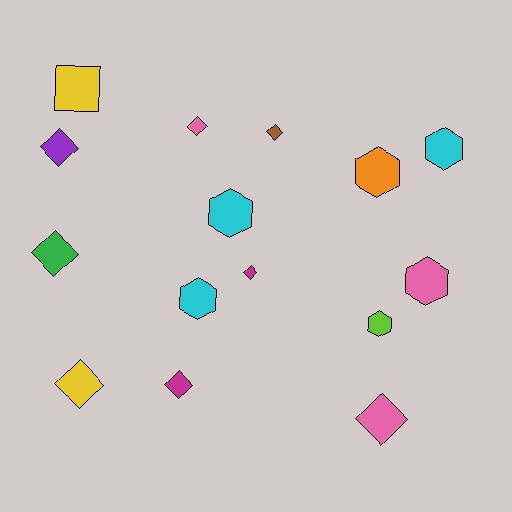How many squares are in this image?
There is 1 square.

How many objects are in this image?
There are 15 objects.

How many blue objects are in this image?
There are no blue objects.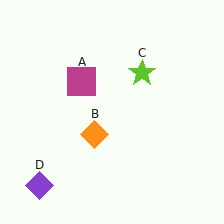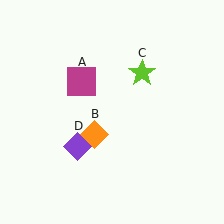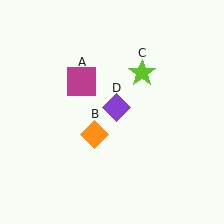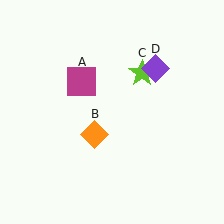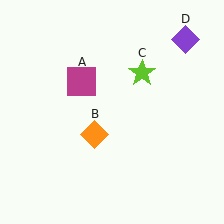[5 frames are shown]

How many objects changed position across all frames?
1 object changed position: purple diamond (object D).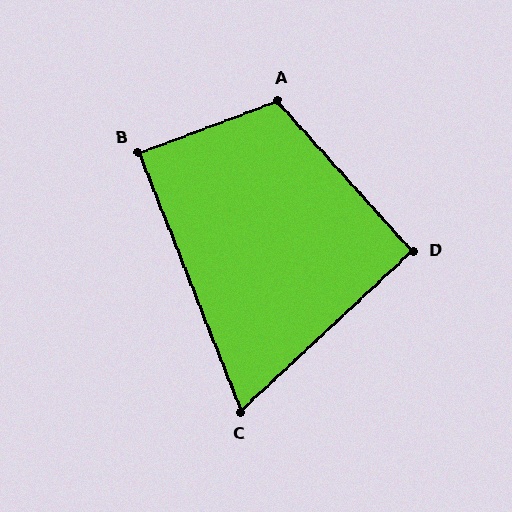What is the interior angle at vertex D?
Approximately 91 degrees (approximately right).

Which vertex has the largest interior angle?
A, at approximately 112 degrees.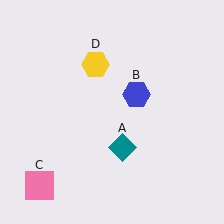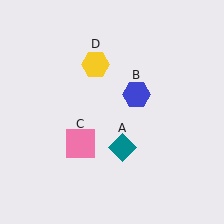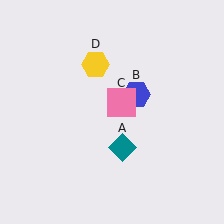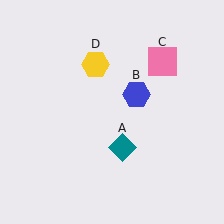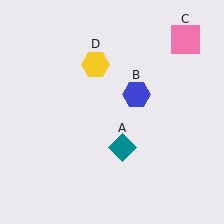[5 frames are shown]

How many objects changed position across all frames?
1 object changed position: pink square (object C).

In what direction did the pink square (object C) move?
The pink square (object C) moved up and to the right.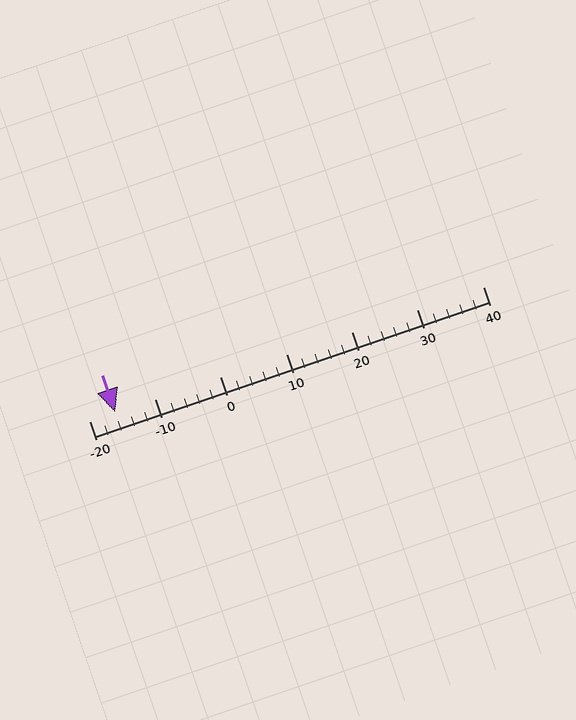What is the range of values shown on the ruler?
The ruler shows values from -20 to 40.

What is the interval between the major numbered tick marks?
The major tick marks are spaced 10 units apart.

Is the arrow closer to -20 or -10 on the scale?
The arrow is closer to -20.